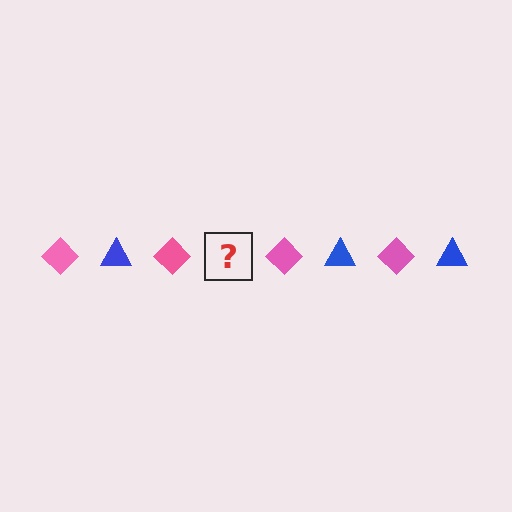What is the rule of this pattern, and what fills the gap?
The rule is that the pattern alternates between pink diamond and blue triangle. The gap should be filled with a blue triangle.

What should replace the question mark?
The question mark should be replaced with a blue triangle.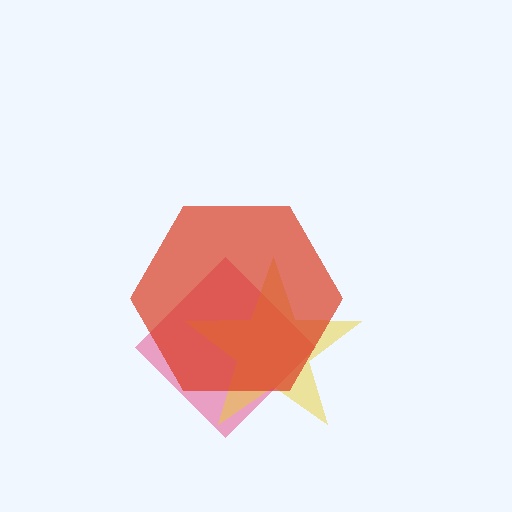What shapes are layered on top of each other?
The layered shapes are: a pink diamond, a yellow star, a red hexagon.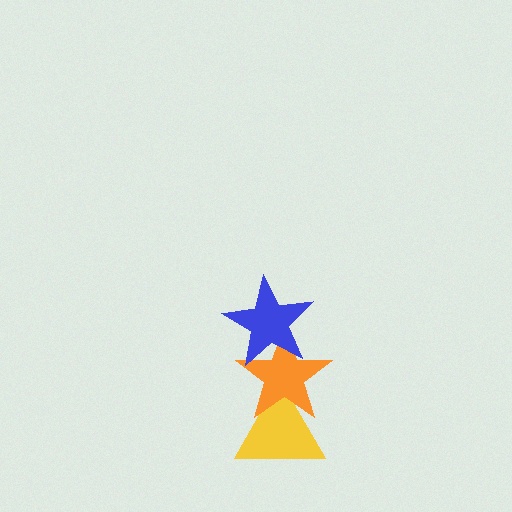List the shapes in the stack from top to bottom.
From top to bottom: the blue star, the orange star, the yellow triangle.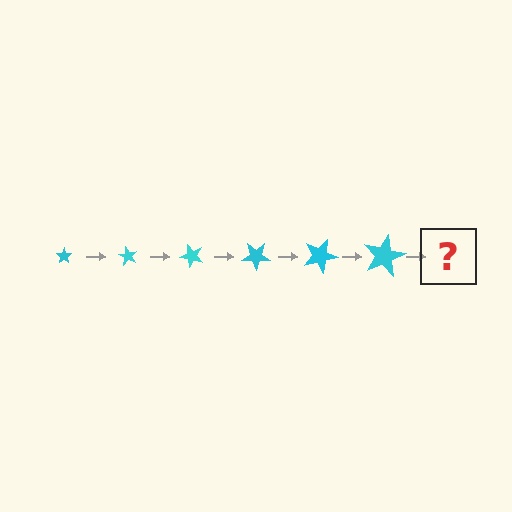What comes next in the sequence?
The next element should be a star, larger than the previous one and rotated 360 degrees from the start.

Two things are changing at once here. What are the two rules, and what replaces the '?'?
The two rules are that the star grows larger each step and it rotates 60 degrees each step. The '?' should be a star, larger than the previous one and rotated 360 degrees from the start.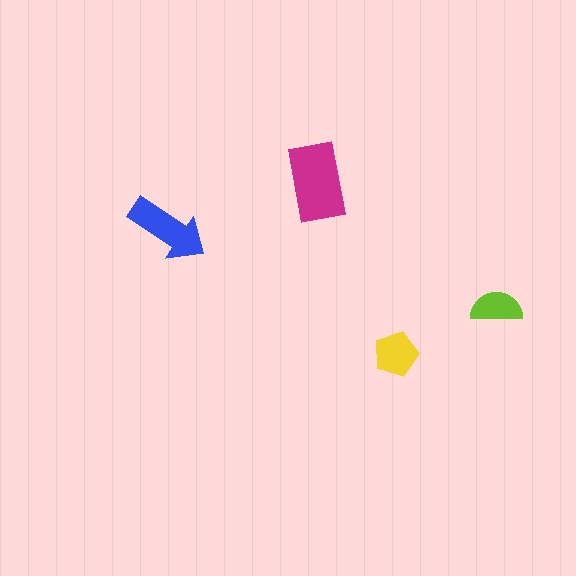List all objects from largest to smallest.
The magenta rectangle, the blue arrow, the yellow pentagon, the lime semicircle.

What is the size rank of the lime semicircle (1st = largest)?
4th.